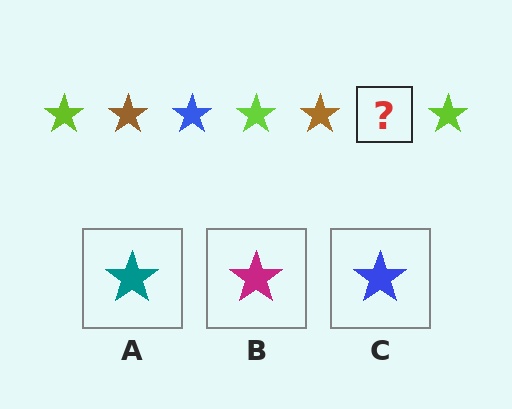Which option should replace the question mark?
Option C.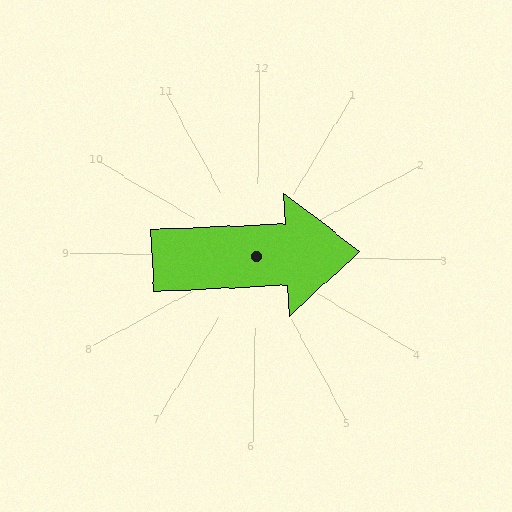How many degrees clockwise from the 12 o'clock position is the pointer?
Approximately 86 degrees.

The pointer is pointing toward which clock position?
Roughly 3 o'clock.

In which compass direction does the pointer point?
East.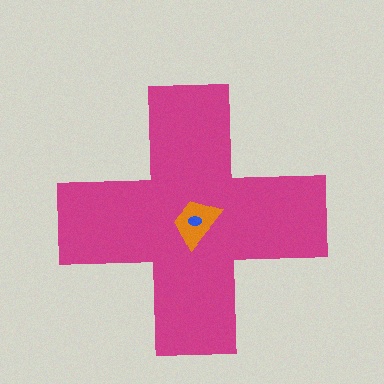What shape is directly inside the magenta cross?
The orange trapezoid.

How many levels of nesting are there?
3.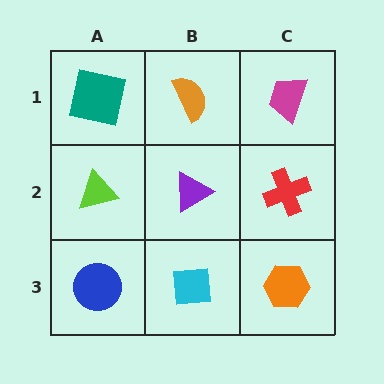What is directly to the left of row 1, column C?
An orange semicircle.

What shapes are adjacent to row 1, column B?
A purple triangle (row 2, column B), a teal square (row 1, column A), a magenta trapezoid (row 1, column C).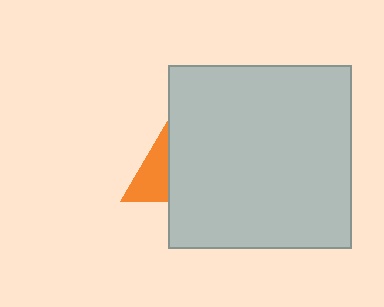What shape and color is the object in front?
The object in front is a light gray square.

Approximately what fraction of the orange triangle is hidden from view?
Roughly 70% of the orange triangle is hidden behind the light gray square.